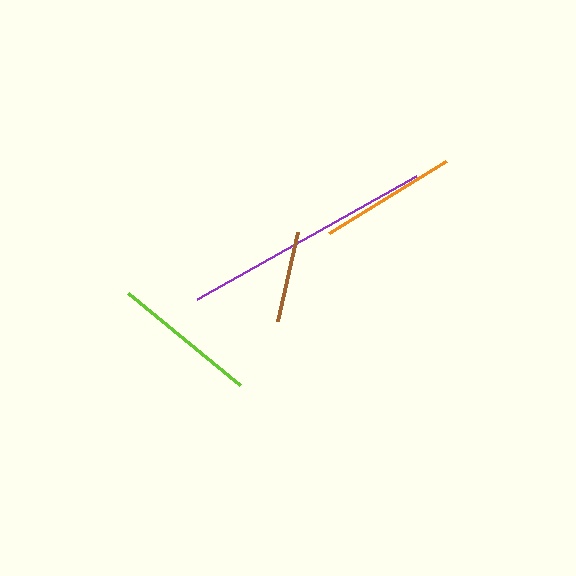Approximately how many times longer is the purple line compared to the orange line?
The purple line is approximately 1.8 times the length of the orange line.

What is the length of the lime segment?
The lime segment is approximately 145 pixels long.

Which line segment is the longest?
The purple line is the longest at approximately 252 pixels.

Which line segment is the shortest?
The brown line is the shortest at approximately 91 pixels.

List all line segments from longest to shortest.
From longest to shortest: purple, lime, orange, brown.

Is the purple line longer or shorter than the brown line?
The purple line is longer than the brown line.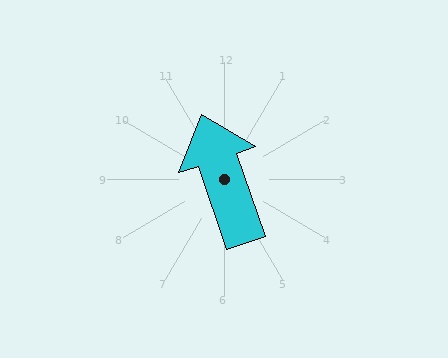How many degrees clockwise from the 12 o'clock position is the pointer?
Approximately 341 degrees.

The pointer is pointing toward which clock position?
Roughly 11 o'clock.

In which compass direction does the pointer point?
North.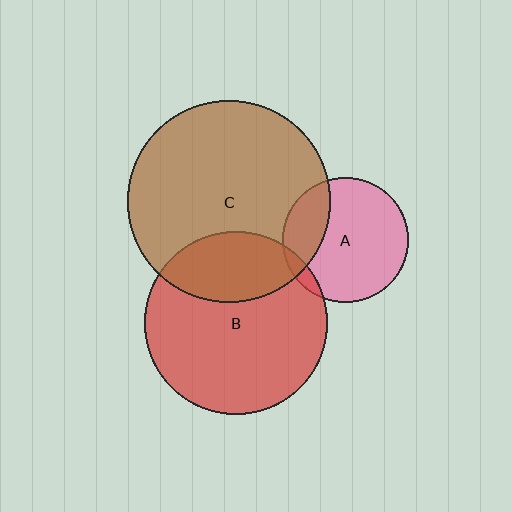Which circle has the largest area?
Circle C (brown).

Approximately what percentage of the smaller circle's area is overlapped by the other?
Approximately 25%.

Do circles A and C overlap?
Yes.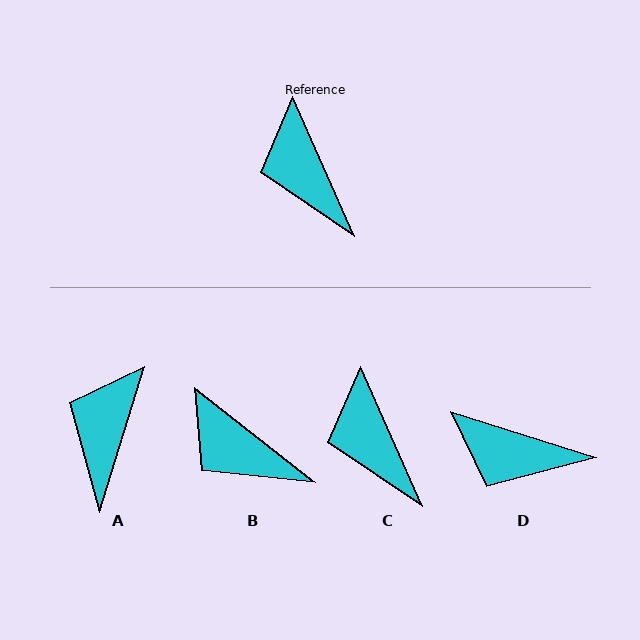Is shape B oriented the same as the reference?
No, it is off by about 28 degrees.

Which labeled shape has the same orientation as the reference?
C.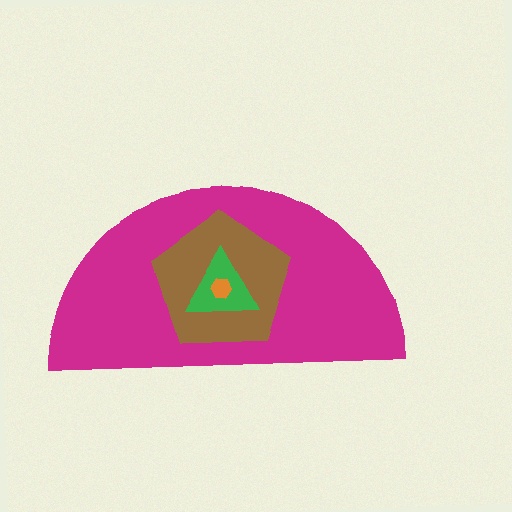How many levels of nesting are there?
4.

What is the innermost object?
The orange hexagon.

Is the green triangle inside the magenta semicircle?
Yes.